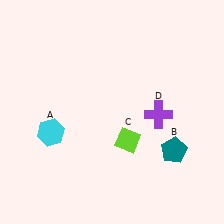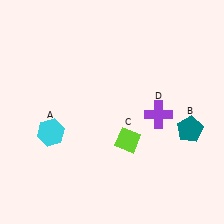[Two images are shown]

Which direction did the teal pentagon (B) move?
The teal pentagon (B) moved up.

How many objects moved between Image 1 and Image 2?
1 object moved between the two images.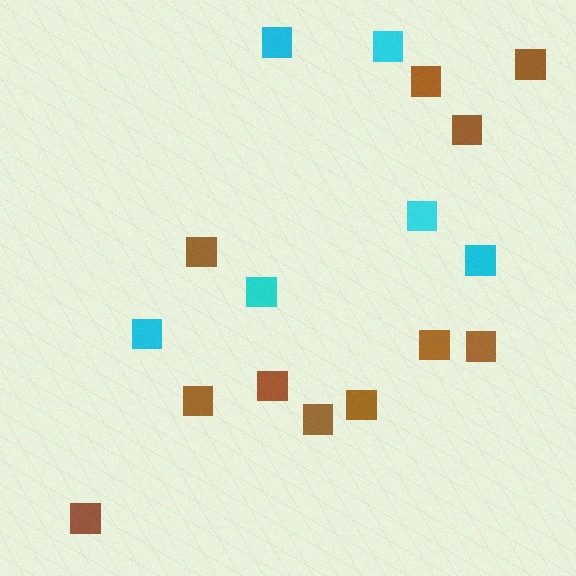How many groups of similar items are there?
There are 2 groups: one group of cyan squares (6) and one group of brown squares (11).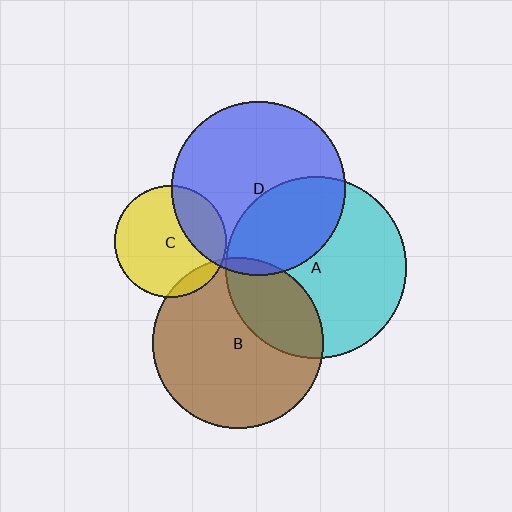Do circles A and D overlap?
Yes.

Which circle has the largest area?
Circle A (cyan).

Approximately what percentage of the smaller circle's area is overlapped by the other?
Approximately 35%.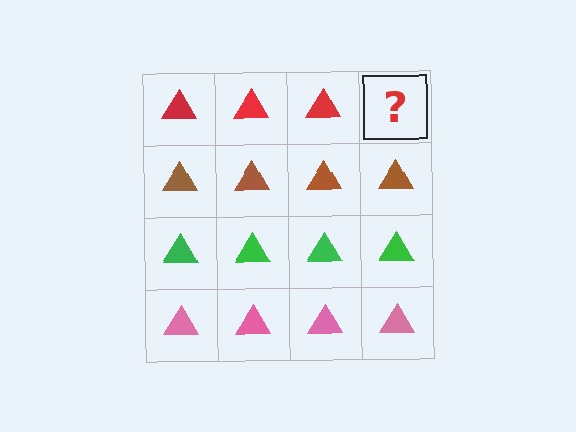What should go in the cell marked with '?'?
The missing cell should contain a red triangle.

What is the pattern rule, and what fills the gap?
The rule is that each row has a consistent color. The gap should be filled with a red triangle.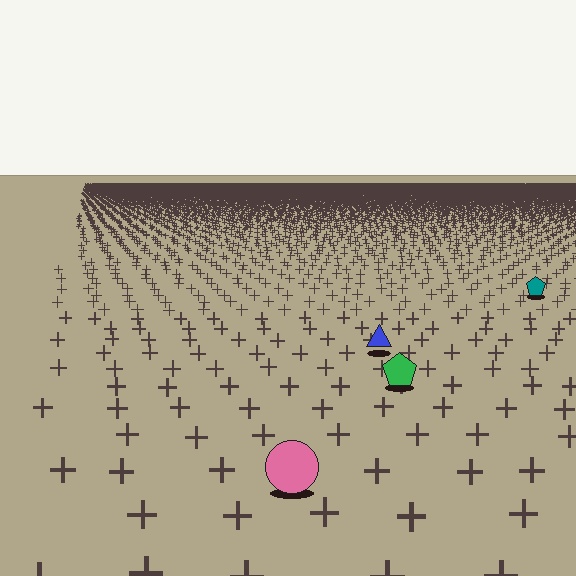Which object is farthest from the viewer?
The teal pentagon is farthest from the viewer. It appears smaller and the ground texture around it is denser.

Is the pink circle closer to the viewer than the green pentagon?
Yes. The pink circle is closer — you can tell from the texture gradient: the ground texture is coarser near it.